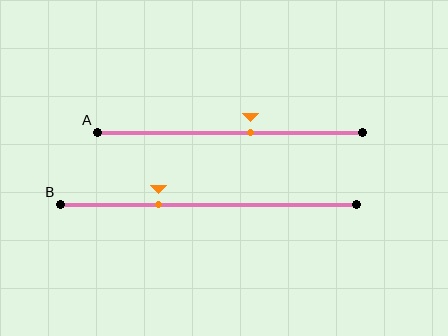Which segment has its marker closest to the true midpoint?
Segment A has its marker closest to the true midpoint.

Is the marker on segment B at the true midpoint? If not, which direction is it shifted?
No, the marker on segment B is shifted to the left by about 17% of the segment length.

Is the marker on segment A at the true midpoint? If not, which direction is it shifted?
No, the marker on segment A is shifted to the right by about 8% of the segment length.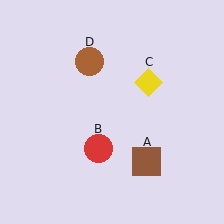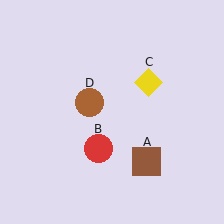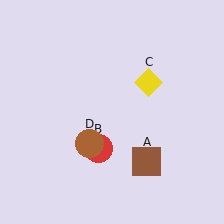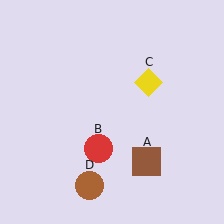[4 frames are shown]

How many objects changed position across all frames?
1 object changed position: brown circle (object D).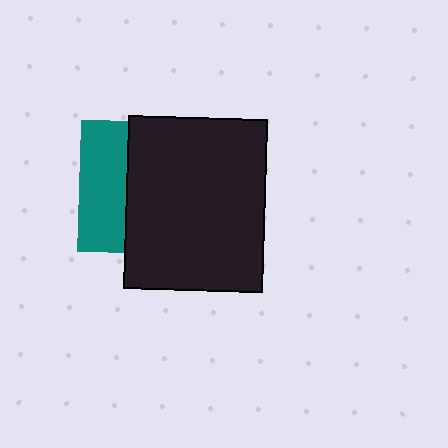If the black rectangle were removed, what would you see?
You would see the complete teal square.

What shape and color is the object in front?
The object in front is a black rectangle.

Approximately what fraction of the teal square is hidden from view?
Roughly 64% of the teal square is hidden behind the black rectangle.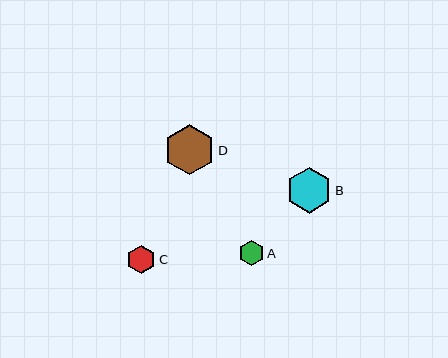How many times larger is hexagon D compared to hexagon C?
Hexagon D is approximately 1.7 times the size of hexagon C.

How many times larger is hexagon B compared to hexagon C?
Hexagon B is approximately 1.6 times the size of hexagon C.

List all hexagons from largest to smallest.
From largest to smallest: D, B, C, A.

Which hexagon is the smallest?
Hexagon A is the smallest with a size of approximately 25 pixels.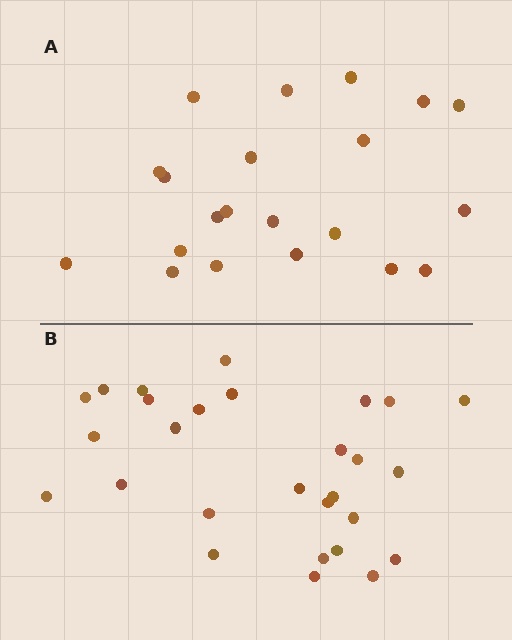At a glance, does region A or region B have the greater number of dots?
Region B (the bottom region) has more dots.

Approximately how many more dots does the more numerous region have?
Region B has roughly 8 or so more dots than region A.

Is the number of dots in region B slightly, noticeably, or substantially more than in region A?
Region B has noticeably more, but not dramatically so. The ratio is roughly 1.3 to 1.